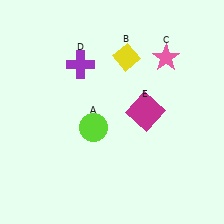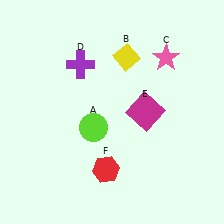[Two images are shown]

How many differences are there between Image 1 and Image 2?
There is 1 difference between the two images.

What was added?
A red hexagon (F) was added in Image 2.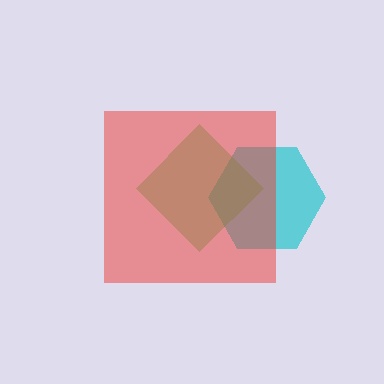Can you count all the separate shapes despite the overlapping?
Yes, there are 3 separate shapes.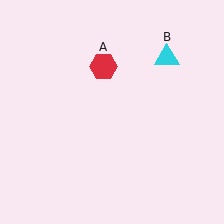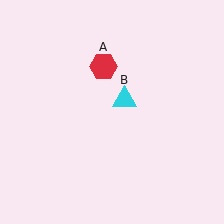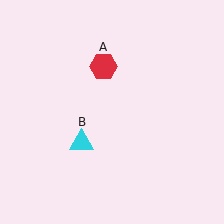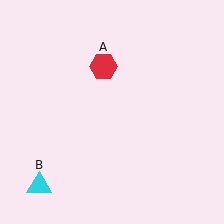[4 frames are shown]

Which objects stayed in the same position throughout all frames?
Red hexagon (object A) remained stationary.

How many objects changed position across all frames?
1 object changed position: cyan triangle (object B).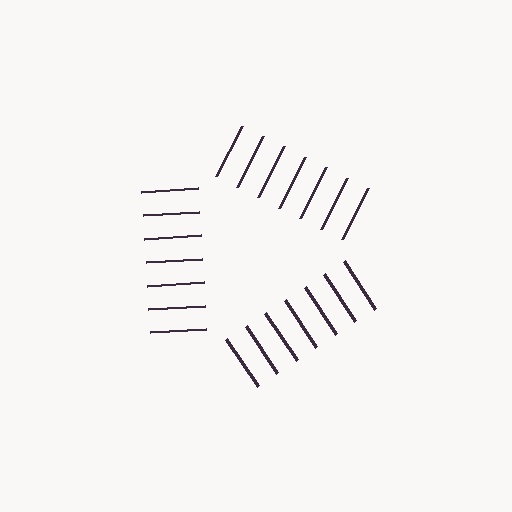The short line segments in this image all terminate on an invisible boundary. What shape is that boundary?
An illusory triangle — the line segments terminate on its edges but no continuous stroke is drawn.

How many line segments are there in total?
21 — 7 along each of the 3 edges.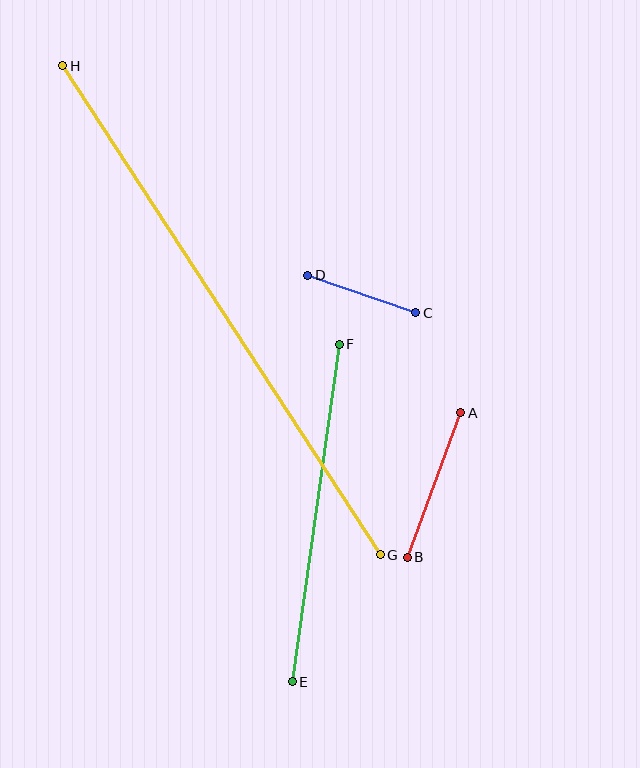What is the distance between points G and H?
The distance is approximately 583 pixels.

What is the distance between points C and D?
The distance is approximately 114 pixels.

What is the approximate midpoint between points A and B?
The midpoint is at approximately (434, 485) pixels.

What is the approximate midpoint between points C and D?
The midpoint is at approximately (362, 294) pixels.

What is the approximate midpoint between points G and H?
The midpoint is at approximately (221, 310) pixels.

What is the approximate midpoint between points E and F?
The midpoint is at approximately (316, 513) pixels.